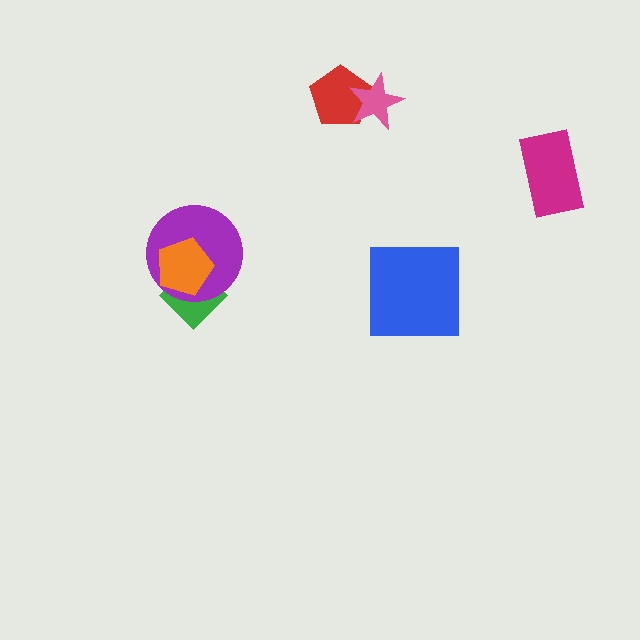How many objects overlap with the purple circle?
2 objects overlap with the purple circle.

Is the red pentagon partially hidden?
Yes, it is partially covered by another shape.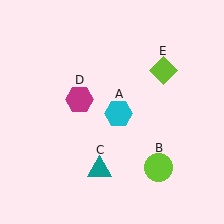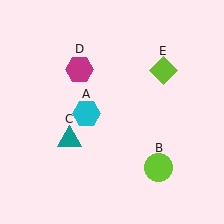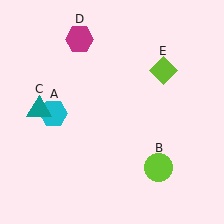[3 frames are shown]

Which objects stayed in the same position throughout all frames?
Lime circle (object B) and lime diamond (object E) remained stationary.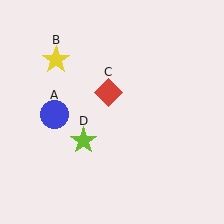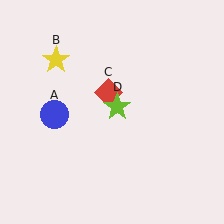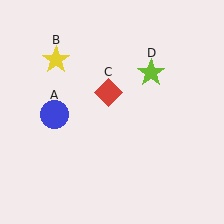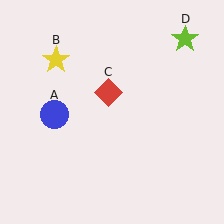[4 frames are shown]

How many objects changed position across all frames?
1 object changed position: lime star (object D).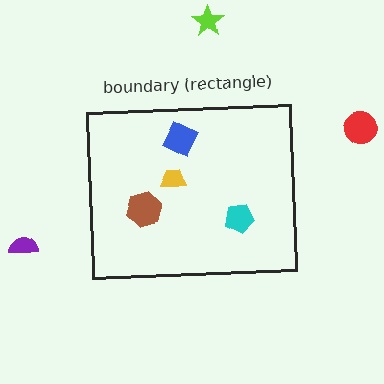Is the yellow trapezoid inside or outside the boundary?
Inside.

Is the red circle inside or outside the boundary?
Outside.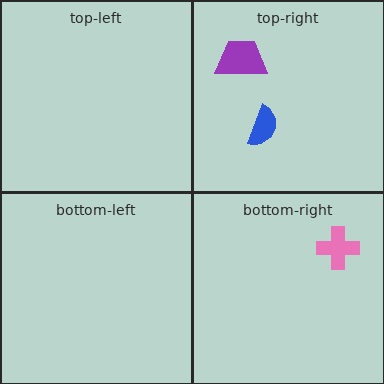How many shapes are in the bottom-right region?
1.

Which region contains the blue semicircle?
The top-right region.